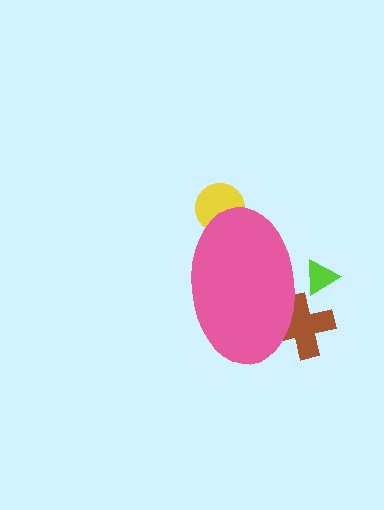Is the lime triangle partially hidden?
Yes, the lime triangle is partially hidden behind the pink ellipse.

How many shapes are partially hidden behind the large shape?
3 shapes are partially hidden.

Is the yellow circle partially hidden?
Yes, the yellow circle is partially hidden behind the pink ellipse.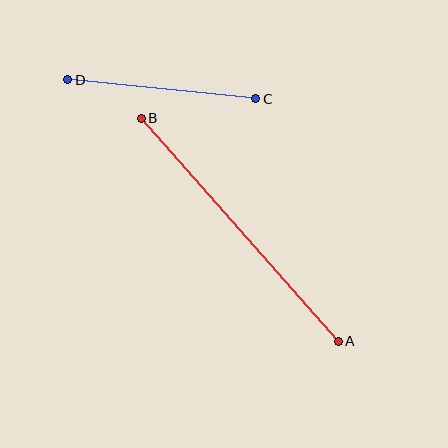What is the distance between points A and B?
The distance is approximately 297 pixels.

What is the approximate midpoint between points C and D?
The midpoint is at approximately (162, 89) pixels.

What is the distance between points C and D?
The distance is approximately 189 pixels.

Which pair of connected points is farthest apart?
Points A and B are farthest apart.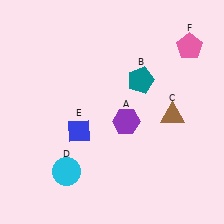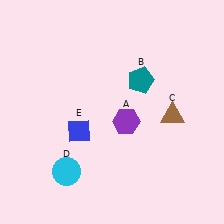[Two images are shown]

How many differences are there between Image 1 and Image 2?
There is 1 difference between the two images.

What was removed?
The pink pentagon (F) was removed in Image 2.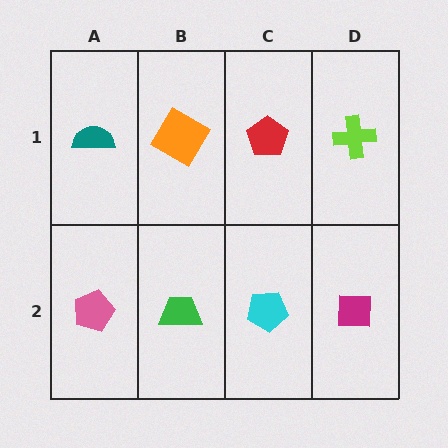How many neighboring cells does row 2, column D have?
2.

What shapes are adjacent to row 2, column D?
A lime cross (row 1, column D), a cyan pentagon (row 2, column C).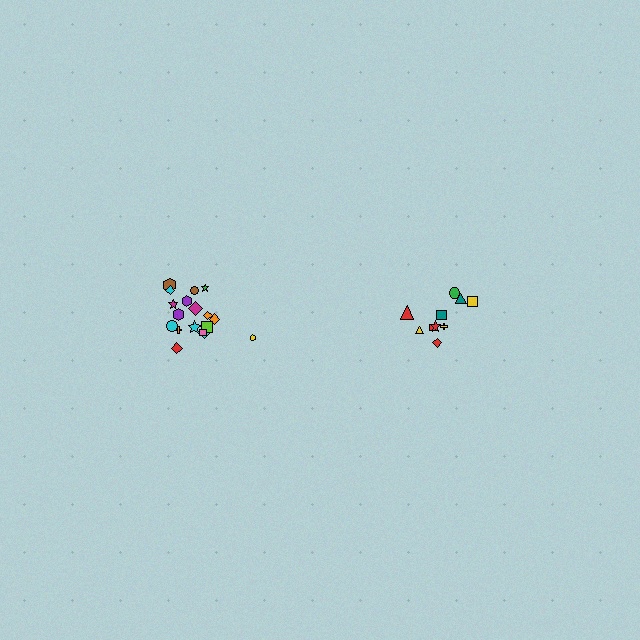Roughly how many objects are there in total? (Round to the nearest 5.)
Roughly 30 objects in total.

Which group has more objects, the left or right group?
The left group.